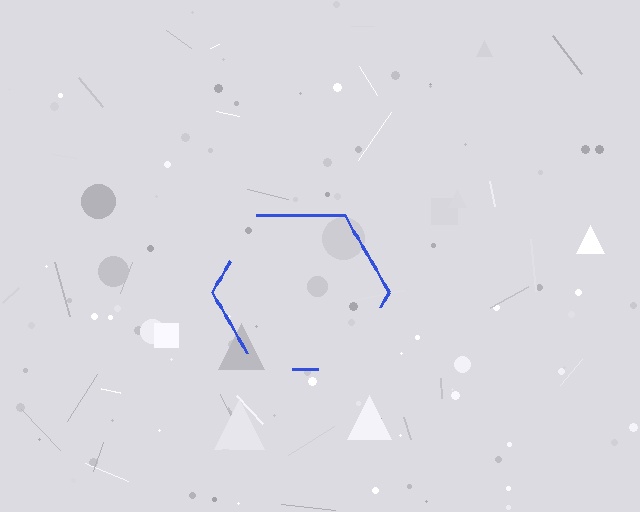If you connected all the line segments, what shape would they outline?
They would outline a hexagon.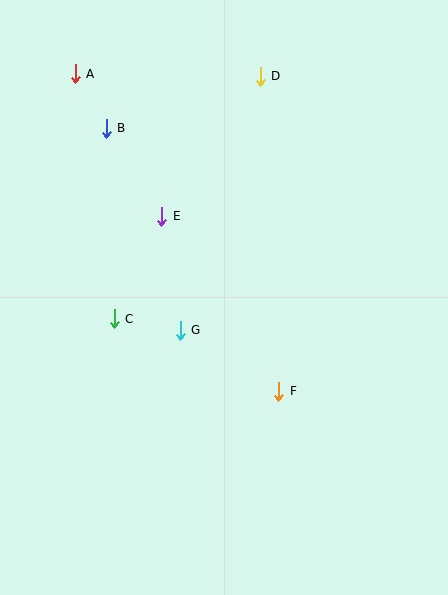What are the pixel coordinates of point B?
Point B is at (106, 128).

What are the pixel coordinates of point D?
Point D is at (260, 76).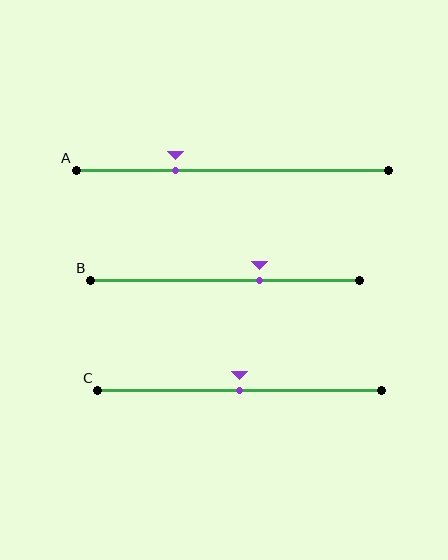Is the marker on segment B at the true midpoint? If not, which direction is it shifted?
No, the marker on segment B is shifted to the right by about 13% of the segment length.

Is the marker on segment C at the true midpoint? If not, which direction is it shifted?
Yes, the marker on segment C is at the true midpoint.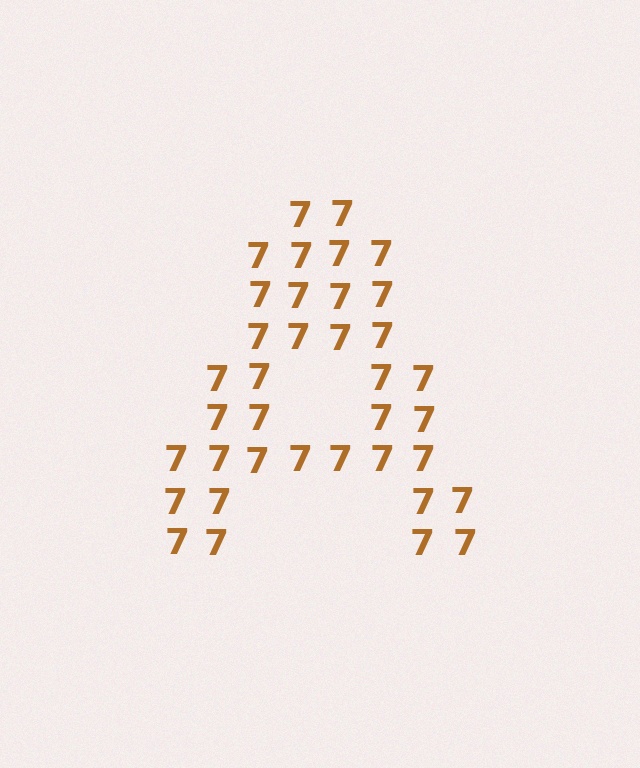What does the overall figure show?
The overall figure shows the letter A.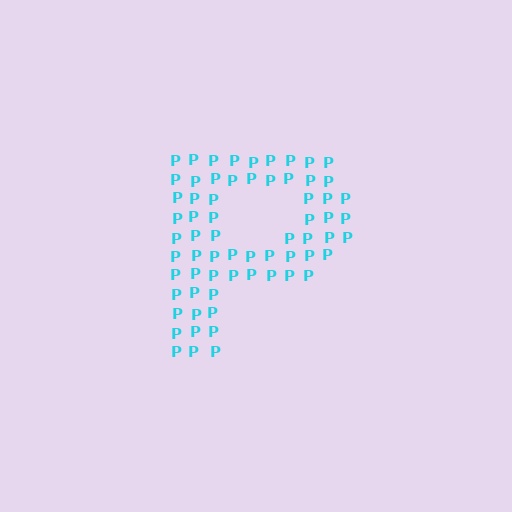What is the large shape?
The large shape is the letter P.